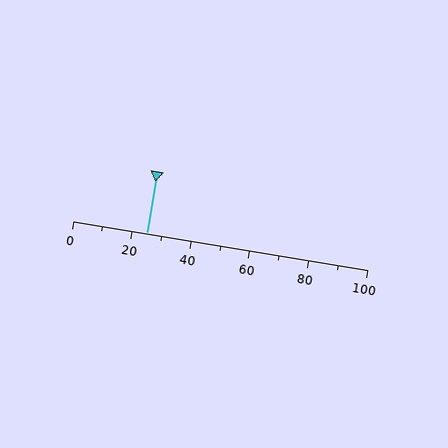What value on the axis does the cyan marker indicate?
The marker indicates approximately 25.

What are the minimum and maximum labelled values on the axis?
The axis runs from 0 to 100.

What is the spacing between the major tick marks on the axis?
The major ticks are spaced 20 apart.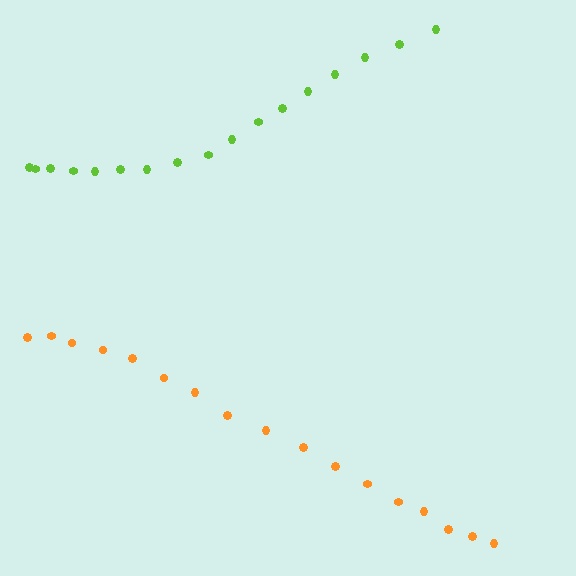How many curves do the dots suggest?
There are 2 distinct paths.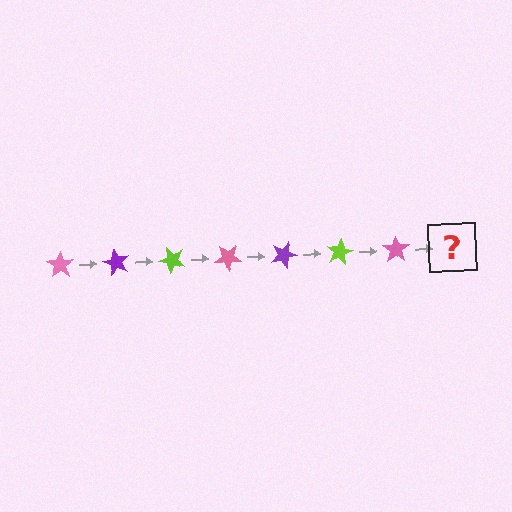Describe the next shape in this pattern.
It should be a purple star, rotated 420 degrees from the start.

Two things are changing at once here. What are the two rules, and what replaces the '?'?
The two rules are that it rotates 60 degrees each step and the color cycles through pink, purple, and lime. The '?' should be a purple star, rotated 420 degrees from the start.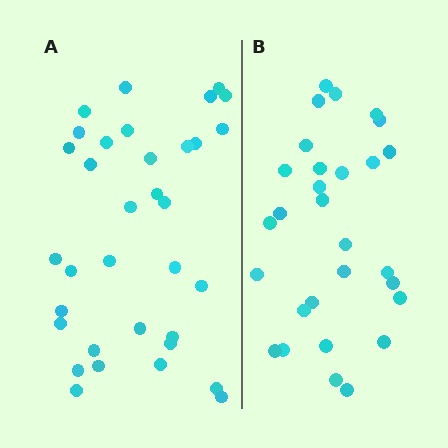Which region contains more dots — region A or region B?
Region A (the left region) has more dots.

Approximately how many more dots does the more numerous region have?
Region A has about 5 more dots than region B.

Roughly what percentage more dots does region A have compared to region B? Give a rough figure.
About 15% more.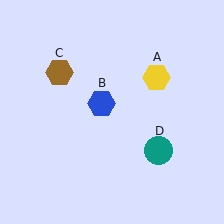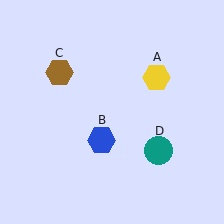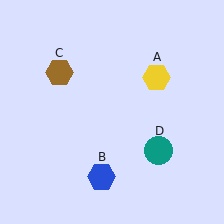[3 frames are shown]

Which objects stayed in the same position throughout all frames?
Yellow hexagon (object A) and brown hexagon (object C) and teal circle (object D) remained stationary.